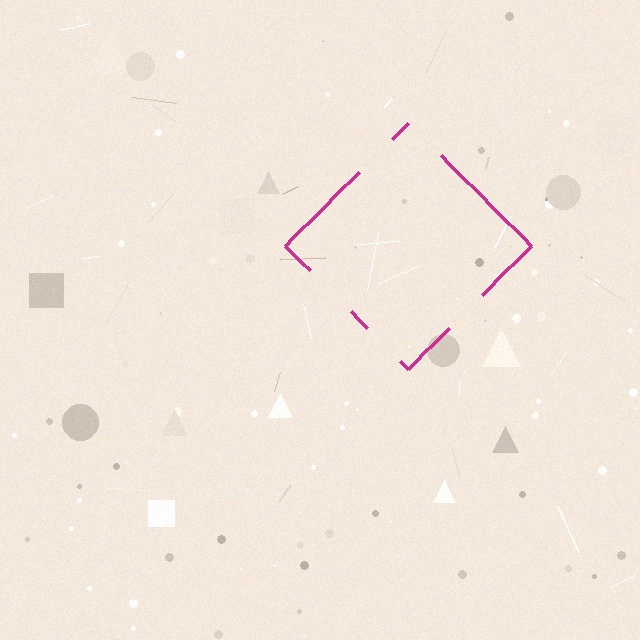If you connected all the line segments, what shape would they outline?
They would outline a diamond.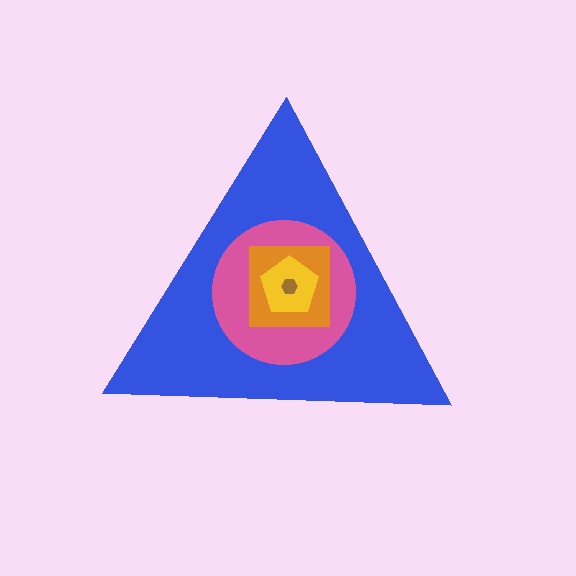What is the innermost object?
The brown hexagon.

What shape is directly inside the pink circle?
The orange square.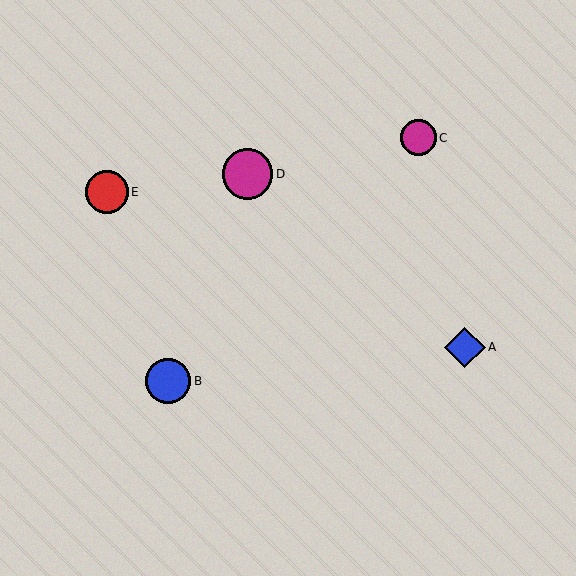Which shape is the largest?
The magenta circle (labeled D) is the largest.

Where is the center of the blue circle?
The center of the blue circle is at (168, 381).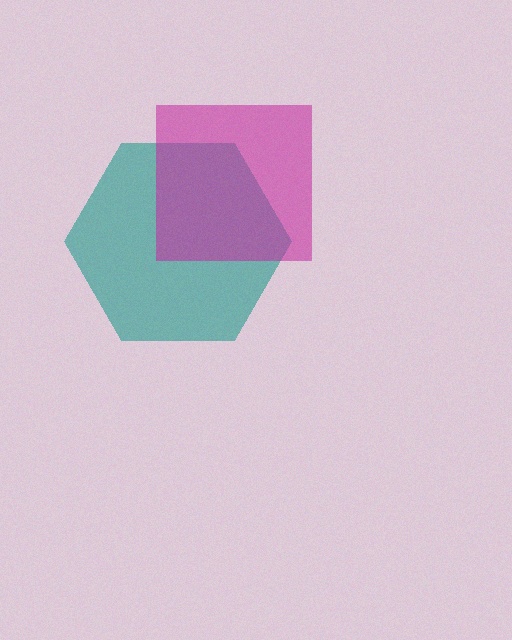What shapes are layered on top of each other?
The layered shapes are: a teal hexagon, a magenta square.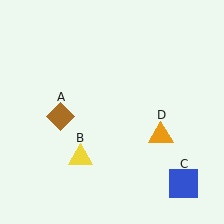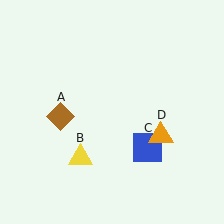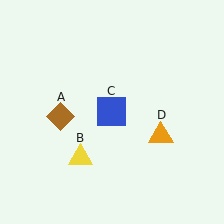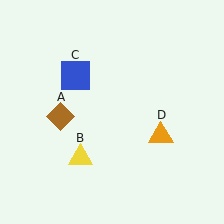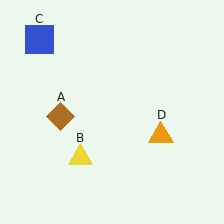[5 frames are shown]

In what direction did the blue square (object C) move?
The blue square (object C) moved up and to the left.